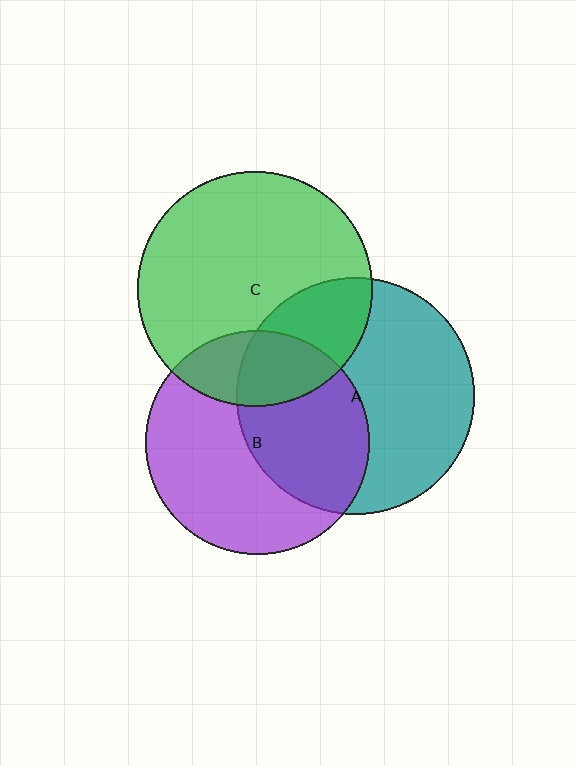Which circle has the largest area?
Circle A (teal).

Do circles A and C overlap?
Yes.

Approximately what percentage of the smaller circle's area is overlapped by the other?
Approximately 25%.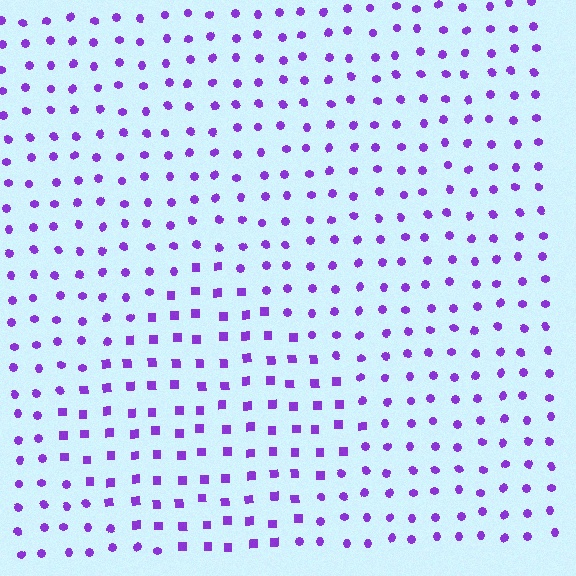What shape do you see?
I see a diamond.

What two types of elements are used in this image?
The image uses squares inside the diamond region and circles outside it.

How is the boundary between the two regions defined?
The boundary is defined by a change in element shape: squares inside vs. circles outside. All elements share the same color and spacing.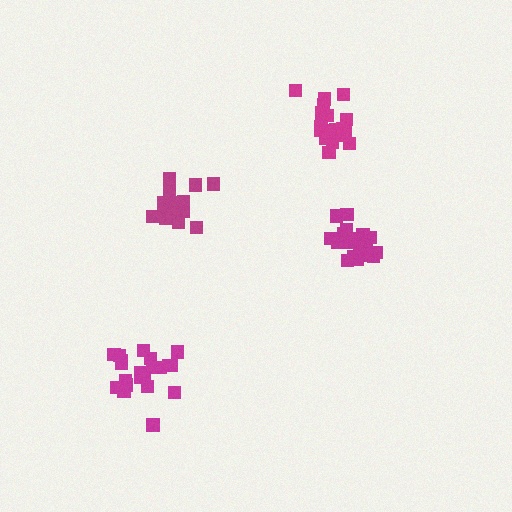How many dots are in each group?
Group 1: 21 dots, Group 2: 17 dots, Group 3: 21 dots, Group 4: 21 dots (80 total).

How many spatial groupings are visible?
There are 4 spatial groupings.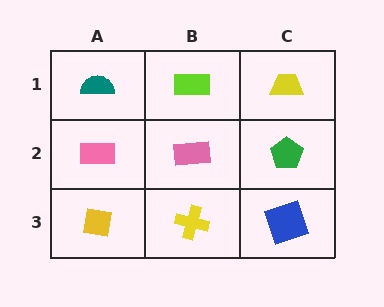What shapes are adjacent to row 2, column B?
A lime rectangle (row 1, column B), a yellow cross (row 3, column B), a pink rectangle (row 2, column A), a green pentagon (row 2, column C).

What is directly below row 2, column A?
A yellow square.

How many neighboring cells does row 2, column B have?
4.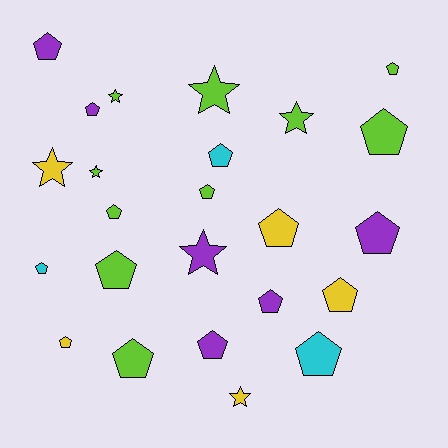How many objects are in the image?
There are 24 objects.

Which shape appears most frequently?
Pentagon, with 17 objects.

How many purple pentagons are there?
There are 5 purple pentagons.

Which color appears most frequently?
Lime, with 10 objects.